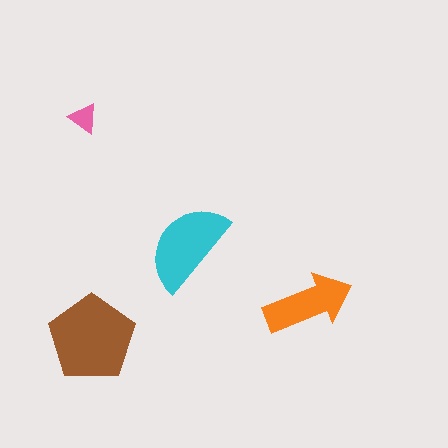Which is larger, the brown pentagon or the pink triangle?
The brown pentagon.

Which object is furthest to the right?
The orange arrow is rightmost.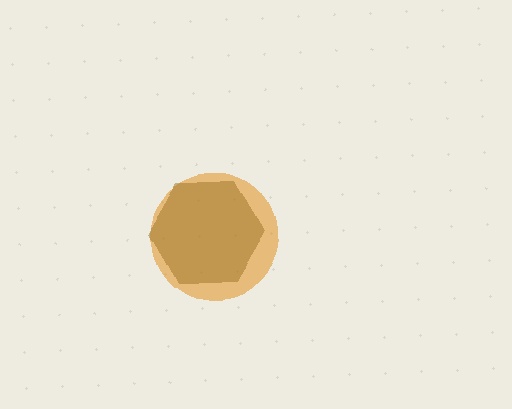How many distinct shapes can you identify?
There are 2 distinct shapes: an orange circle, a brown hexagon.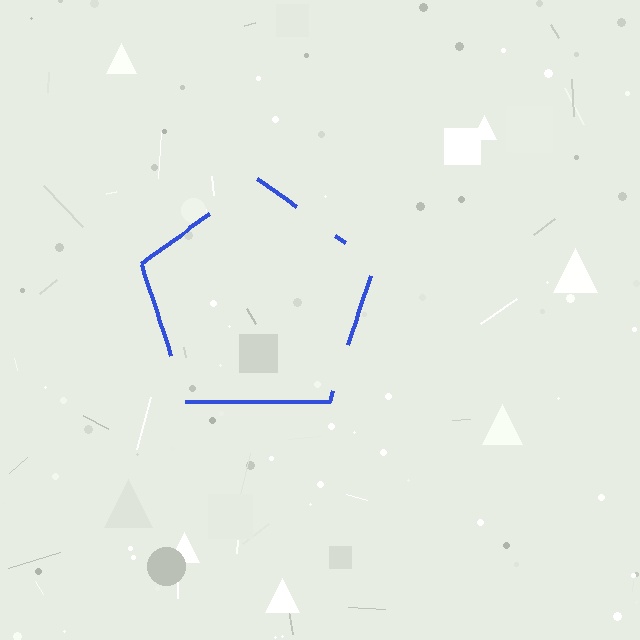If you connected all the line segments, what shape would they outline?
They would outline a pentagon.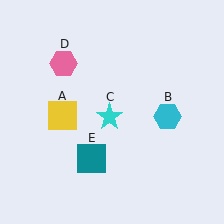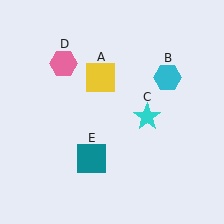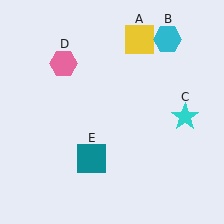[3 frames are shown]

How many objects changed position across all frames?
3 objects changed position: yellow square (object A), cyan hexagon (object B), cyan star (object C).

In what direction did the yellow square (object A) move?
The yellow square (object A) moved up and to the right.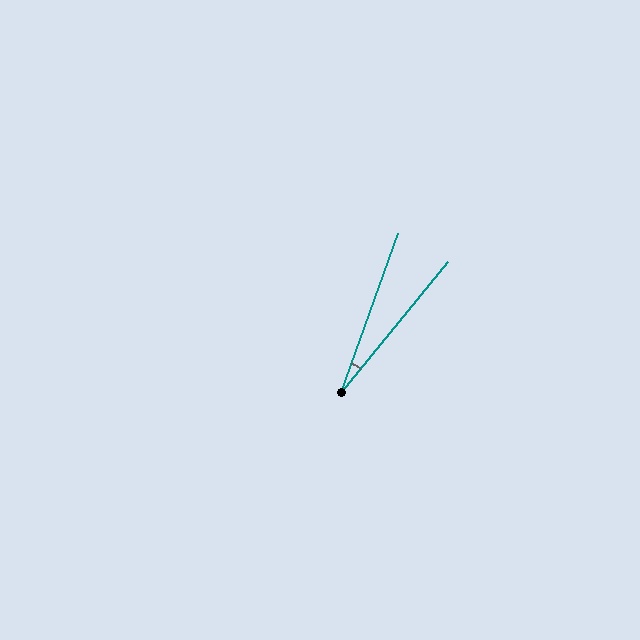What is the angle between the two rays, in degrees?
Approximately 20 degrees.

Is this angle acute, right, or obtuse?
It is acute.